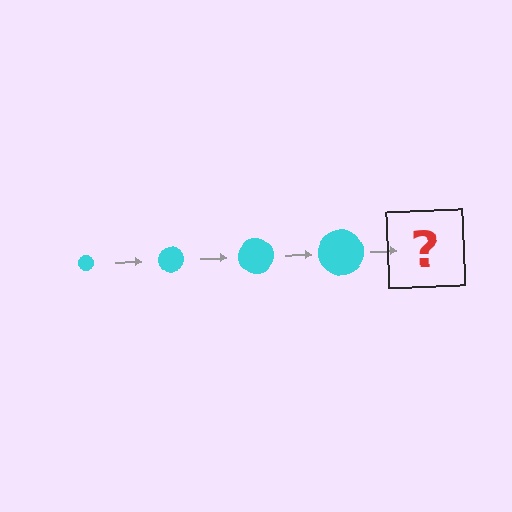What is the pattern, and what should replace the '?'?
The pattern is that the circle gets progressively larger each step. The '?' should be a cyan circle, larger than the previous one.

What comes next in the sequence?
The next element should be a cyan circle, larger than the previous one.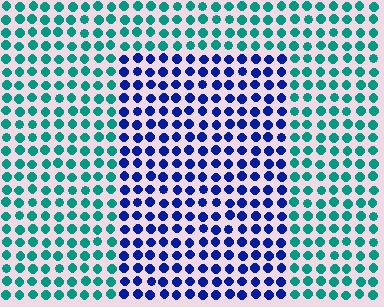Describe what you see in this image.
The image is filled with small teal elements in a uniform arrangement. A rectangle-shaped region is visible where the elements are tinted to a slightly different hue, forming a subtle color boundary.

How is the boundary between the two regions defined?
The boundary is defined purely by a slight shift in hue (about 61 degrees). Spacing, size, and orientation are identical on both sides.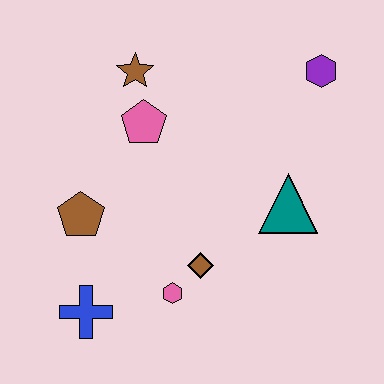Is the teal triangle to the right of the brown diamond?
Yes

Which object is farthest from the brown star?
The blue cross is farthest from the brown star.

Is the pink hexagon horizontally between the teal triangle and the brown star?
Yes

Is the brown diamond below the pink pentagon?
Yes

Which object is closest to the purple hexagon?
The teal triangle is closest to the purple hexagon.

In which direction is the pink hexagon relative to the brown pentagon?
The pink hexagon is to the right of the brown pentagon.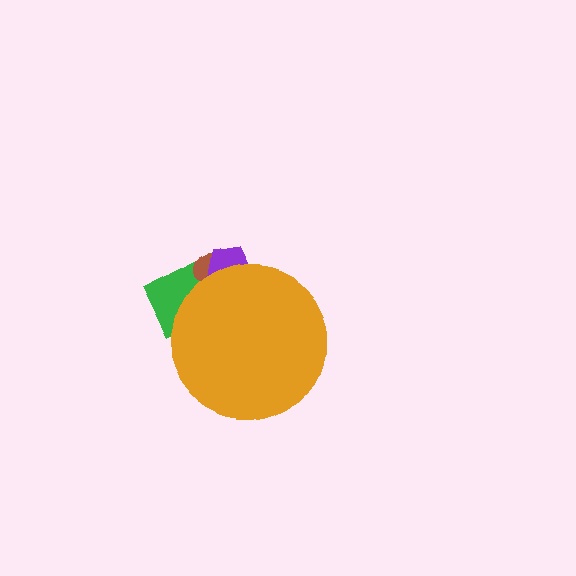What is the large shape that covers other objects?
An orange circle.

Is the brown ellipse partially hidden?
Yes, the brown ellipse is partially hidden behind the orange circle.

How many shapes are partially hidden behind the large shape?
3 shapes are partially hidden.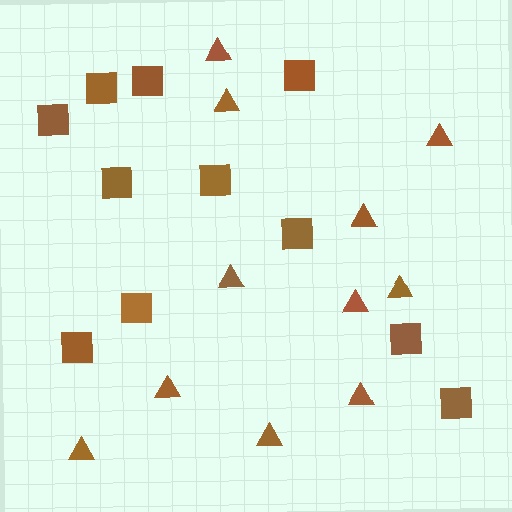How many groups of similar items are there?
There are 2 groups: one group of triangles (11) and one group of squares (11).